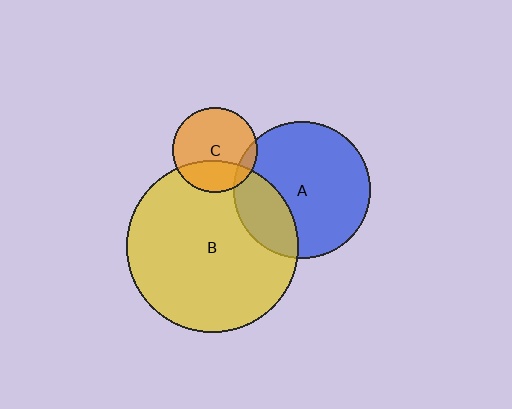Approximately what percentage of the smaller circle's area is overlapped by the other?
Approximately 30%.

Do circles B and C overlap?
Yes.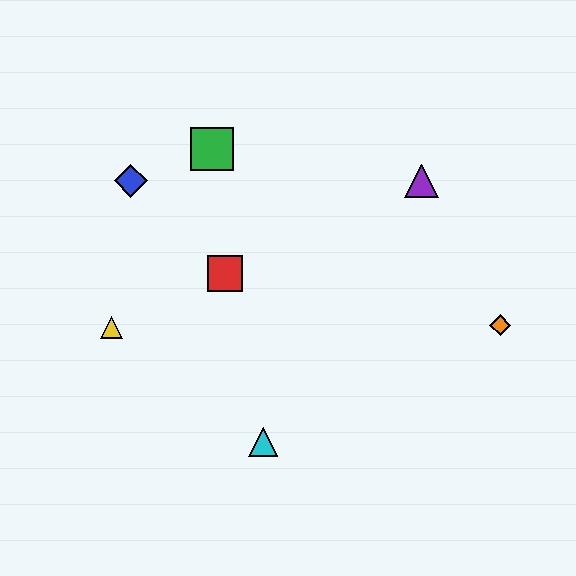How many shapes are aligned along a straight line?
3 shapes (the red square, the yellow triangle, the purple triangle) are aligned along a straight line.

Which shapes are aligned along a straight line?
The red square, the yellow triangle, the purple triangle are aligned along a straight line.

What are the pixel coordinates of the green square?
The green square is at (212, 149).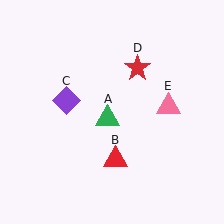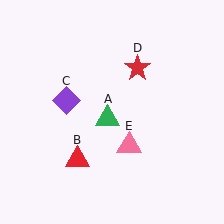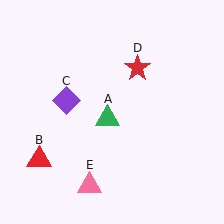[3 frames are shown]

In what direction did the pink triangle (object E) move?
The pink triangle (object E) moved down and to the left.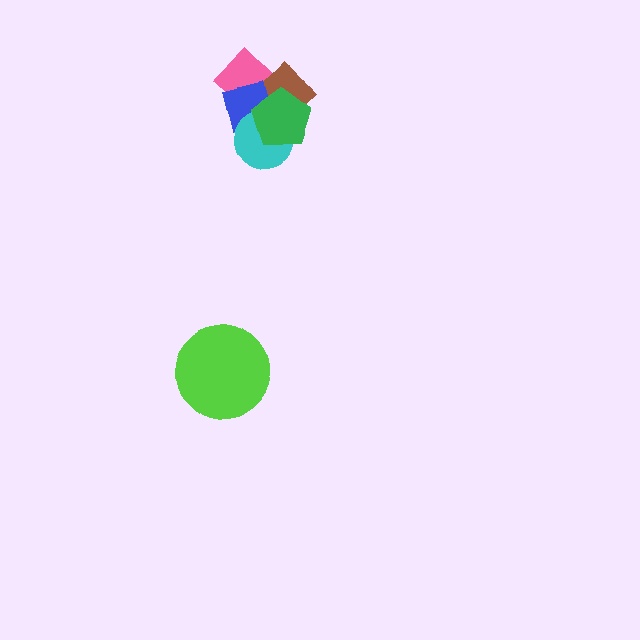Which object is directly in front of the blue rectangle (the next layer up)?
The cyan circle is directly in front of the blue rectangle.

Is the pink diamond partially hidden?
Yes, it is partially covered by another shape.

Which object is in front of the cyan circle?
The green pentagon is in front of the cyan circle.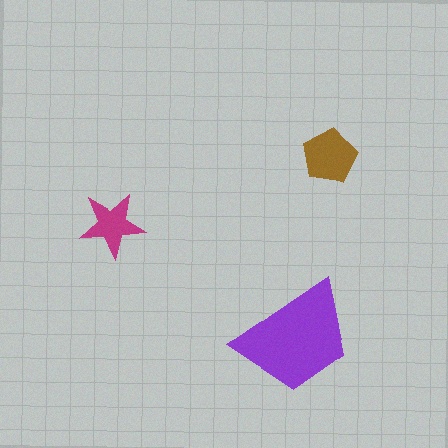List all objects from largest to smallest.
The purple trapezoid, the brown pentagon, the magenta star.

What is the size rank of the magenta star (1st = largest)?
3rd.